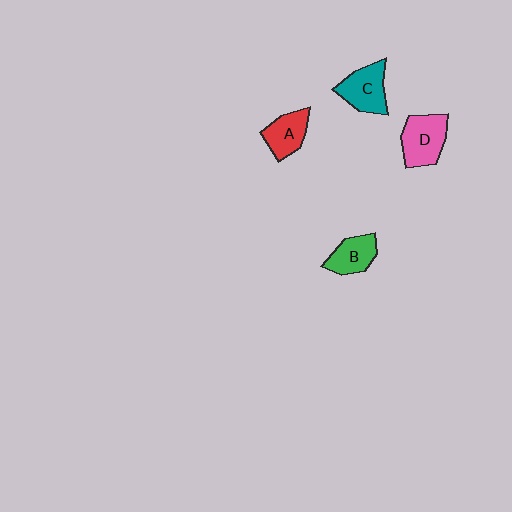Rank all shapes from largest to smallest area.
From largest to smallest: D (pink), C (teal), A (red), B (green).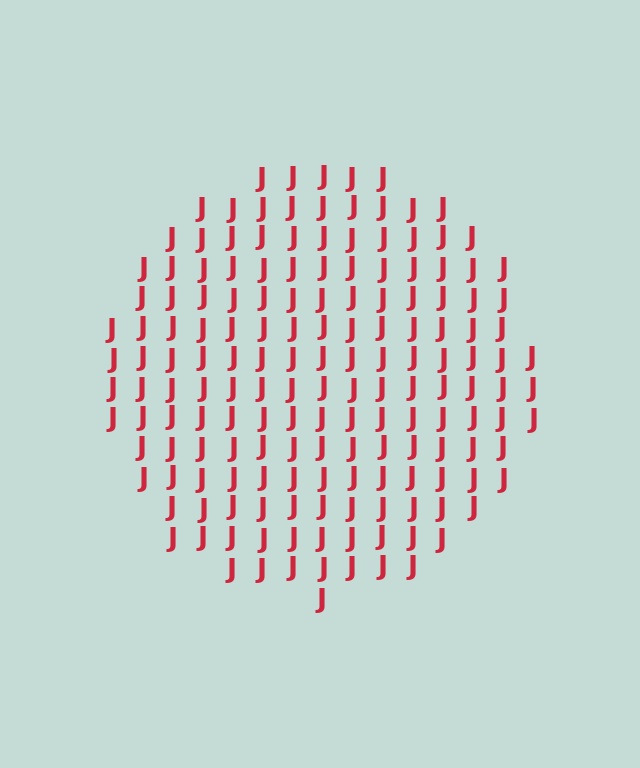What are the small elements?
The small elements are letter J's.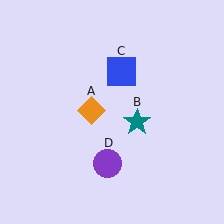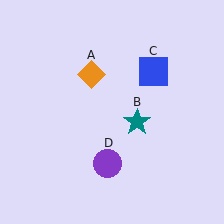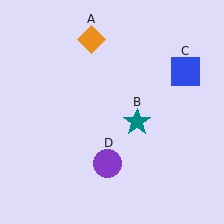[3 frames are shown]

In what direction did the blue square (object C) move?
The blue square (object C) moved right.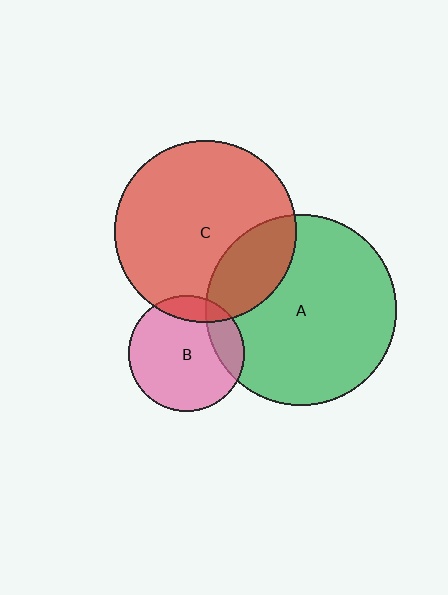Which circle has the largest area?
Circle A (green).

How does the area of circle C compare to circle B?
Approximately 2.5 times.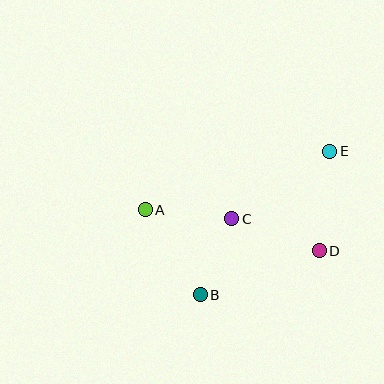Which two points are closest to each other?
Points B and C are closest to each other.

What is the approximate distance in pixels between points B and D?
The distance between B and D is approximately 127 pixels.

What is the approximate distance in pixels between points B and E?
The distance between B and E is approximately 193 pixels.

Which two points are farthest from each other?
Points A and E are farthest from each other.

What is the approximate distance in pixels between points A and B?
The distance between A and B is approximately 101 pixels.